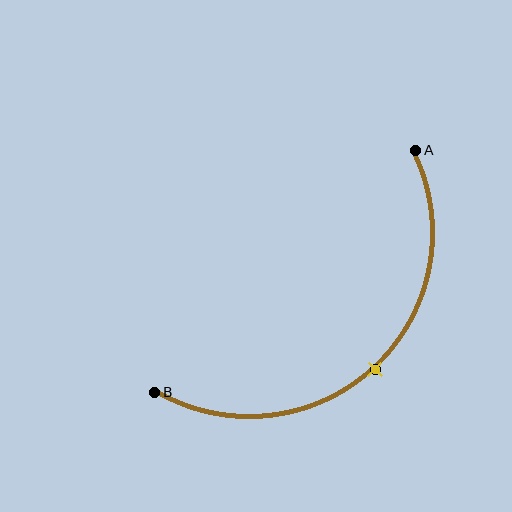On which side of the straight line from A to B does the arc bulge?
The arc bulges below and to the right of the straight line connecting A and B.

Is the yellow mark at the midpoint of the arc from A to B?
Yes. The yellow mark lies on the arc at equal arc-length from both A and B — it is the arc midpoint.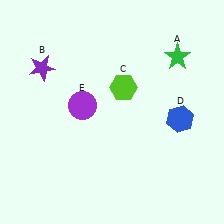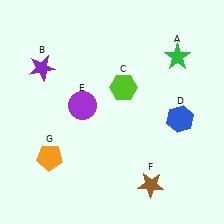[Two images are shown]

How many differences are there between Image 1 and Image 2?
There are 2 differences between the two images.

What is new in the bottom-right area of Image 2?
A brown star (F) was added in the bottom-right area of Image 2.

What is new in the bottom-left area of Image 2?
An orange pentagon (G) was added in the bottom-left area of Image 2.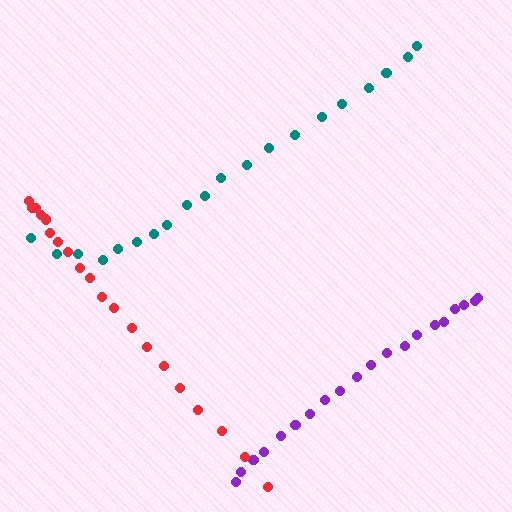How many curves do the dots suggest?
There are 3 distinct paths.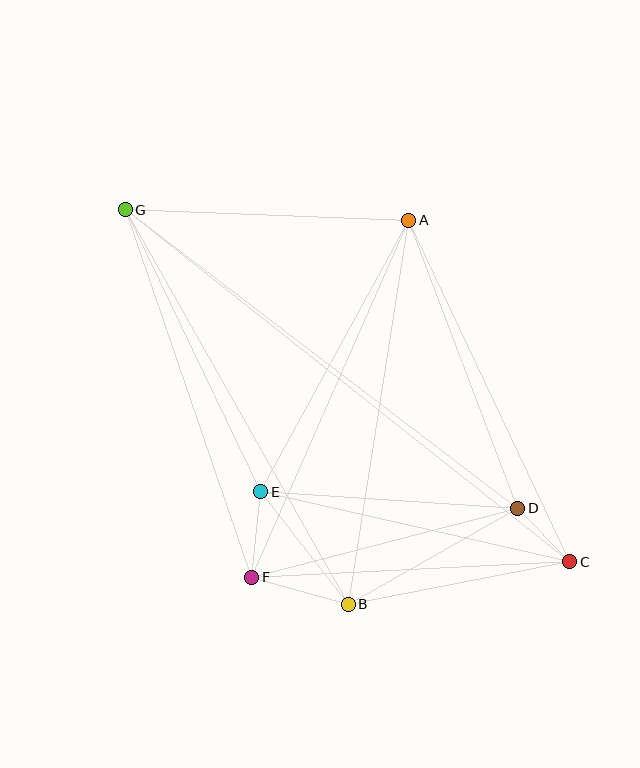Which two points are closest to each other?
Points C and D are closest to each other.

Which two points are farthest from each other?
Points C and G are farthest from each other.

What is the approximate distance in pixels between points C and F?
The distance between C and F is approximately 318 pixels.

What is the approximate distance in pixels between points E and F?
The distance between E and F is approximately 86 pixels.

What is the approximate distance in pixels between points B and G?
The distance between B and G is approximately 453 pixels.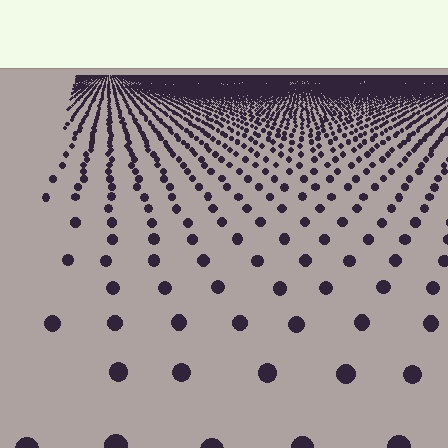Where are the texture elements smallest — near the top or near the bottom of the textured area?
Near the top.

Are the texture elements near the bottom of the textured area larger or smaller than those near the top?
Larger. Near the bottom, elements are closer to the viewer and appear at a bigger on-screen size.